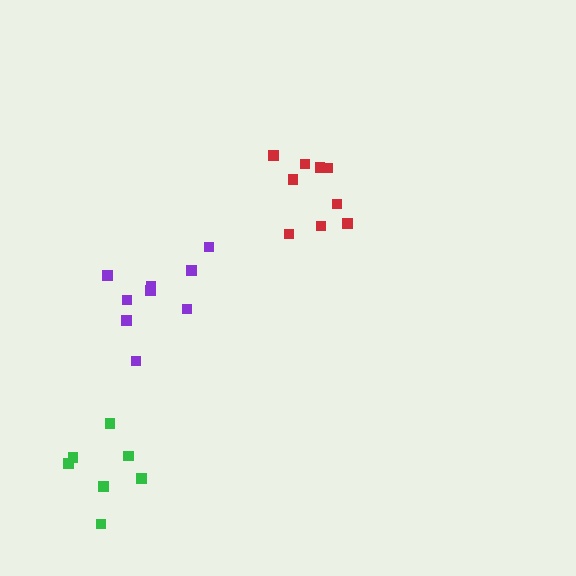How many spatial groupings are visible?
There are 3 spatial groupings.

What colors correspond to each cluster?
The clusters are colored: purple, green, red.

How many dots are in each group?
Group 1: 9 dots, Group 2: 7 dots, Group 3: 9 dots (25 total).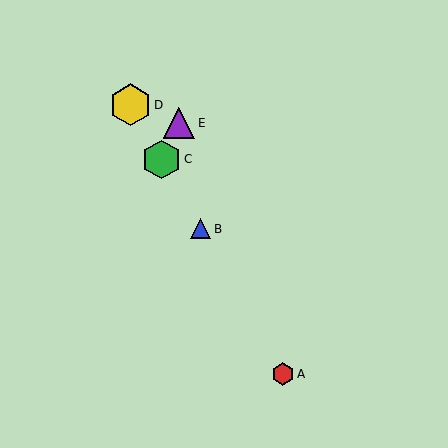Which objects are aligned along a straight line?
Objects A, B, C, D are aligned along a straight line.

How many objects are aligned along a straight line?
4 objects (A, B, C, D) are aligned along a straight line.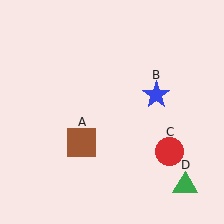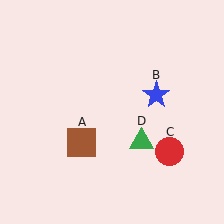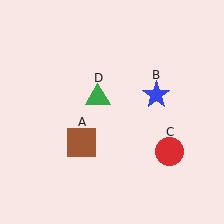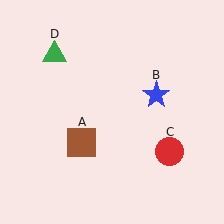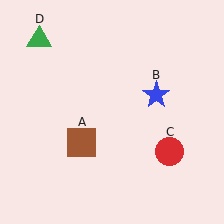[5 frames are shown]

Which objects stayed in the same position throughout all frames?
Brown square (object A) and blue star (object B) and red circle (object C) remained stationary.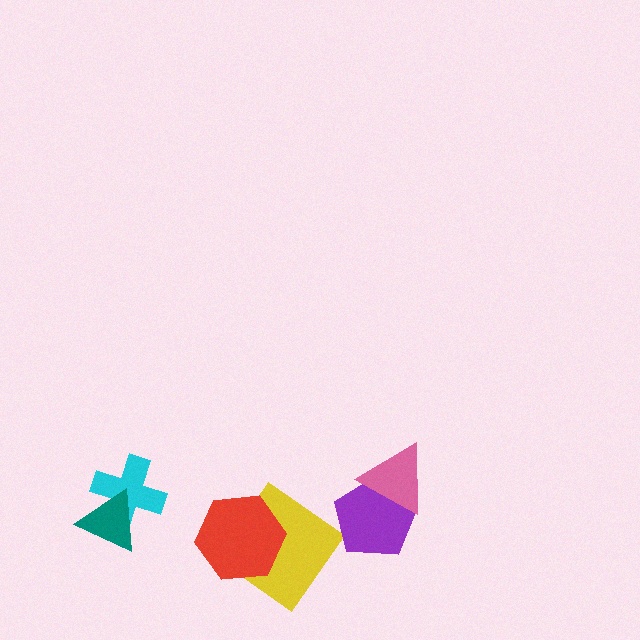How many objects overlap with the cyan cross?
1 object overlaps with the cyan cross.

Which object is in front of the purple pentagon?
The pink triangle is in front of the purple pentagon.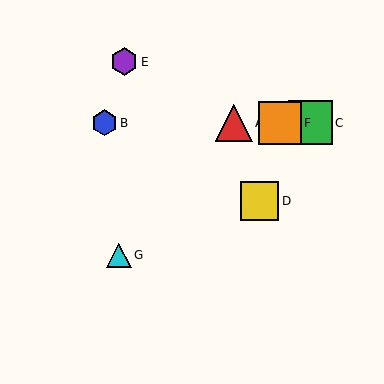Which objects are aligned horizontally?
Objects A, B, C, F are aligned horizontally.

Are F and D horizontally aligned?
No, F is at y≈123 and D is at y≈201.